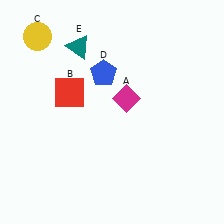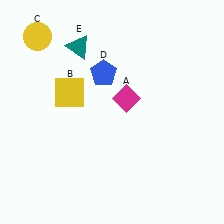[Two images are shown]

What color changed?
The square (B) changed from red in Image 1 to yellow in Image 2.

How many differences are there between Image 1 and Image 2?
There is 1 difference between the two images.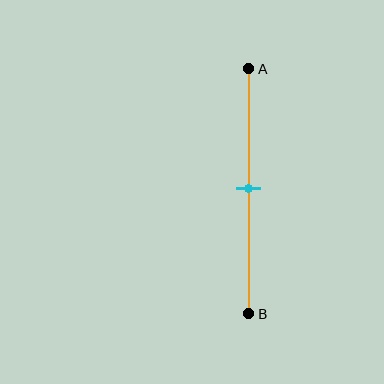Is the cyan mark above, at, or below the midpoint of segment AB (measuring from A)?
The cyan mark is approximately at the midpoint of segment AB.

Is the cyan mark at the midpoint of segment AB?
Yes, the mark is approximately at the midpoint.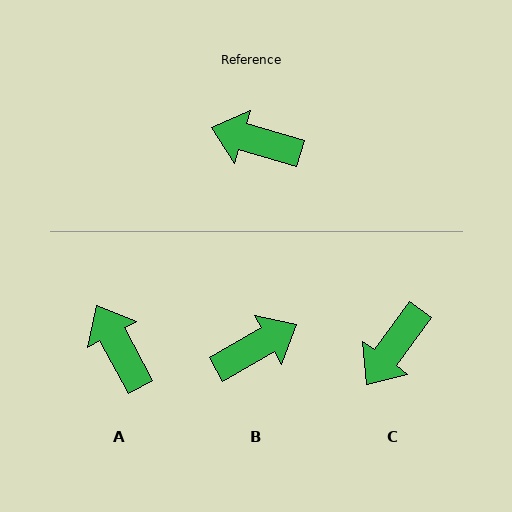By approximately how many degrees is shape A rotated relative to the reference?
Approximately 45 degrees clockwise.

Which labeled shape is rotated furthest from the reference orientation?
B, about 134 degrees away.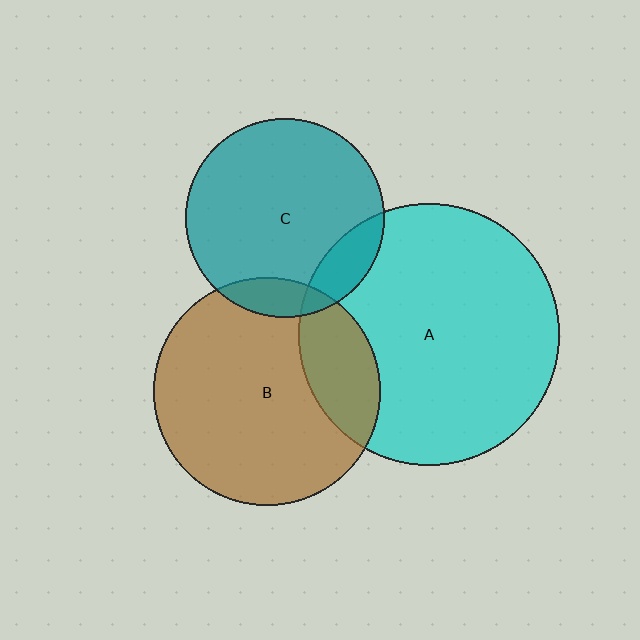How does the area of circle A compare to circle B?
Approximately 1.3 times.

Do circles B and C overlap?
Yes.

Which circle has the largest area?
Circle A (cyan).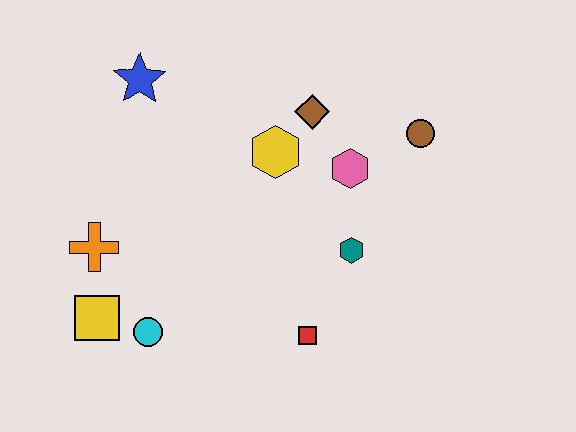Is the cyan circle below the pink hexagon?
Yes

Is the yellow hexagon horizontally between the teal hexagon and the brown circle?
No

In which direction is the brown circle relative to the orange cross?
The brown circle is to the right of the orange cross.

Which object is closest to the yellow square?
The cyan circle is closest to the yellow square.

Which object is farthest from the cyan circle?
The brown circle is farthest from the cyan circle.